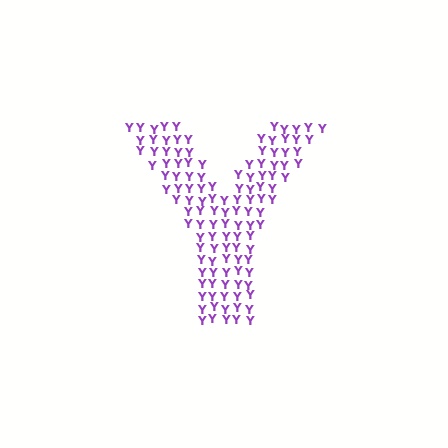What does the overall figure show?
The overall figure shows the letter Y.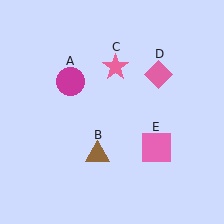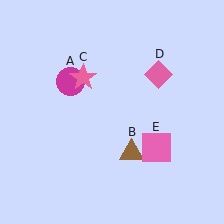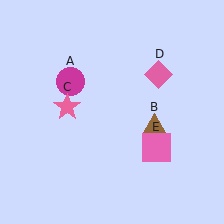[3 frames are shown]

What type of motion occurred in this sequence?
The brown triangle (object B), pink star (object C) rotated counterclockwise around the center of the scene.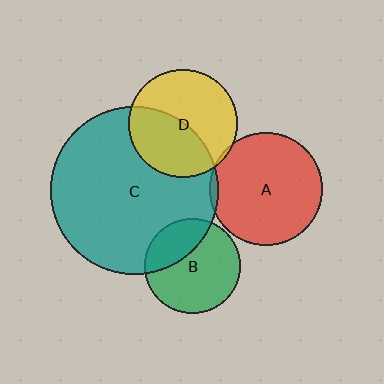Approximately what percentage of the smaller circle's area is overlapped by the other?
Approximately 5%.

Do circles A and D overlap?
Yes.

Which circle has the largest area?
Circle C (teal).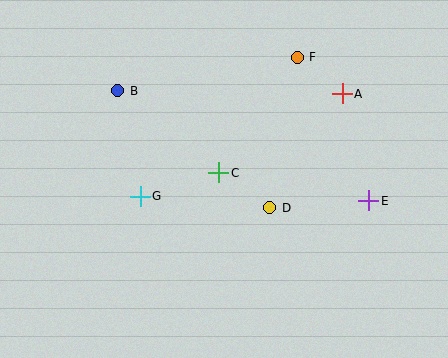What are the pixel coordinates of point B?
Point B is at (118, 91).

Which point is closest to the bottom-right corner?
Point E is closest to the bottom-right corner.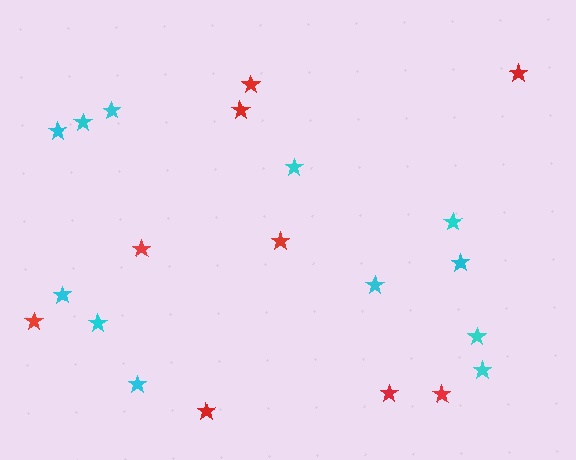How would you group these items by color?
There are 2 groups: one group of red stars (9) and one group of cyan stars (12).